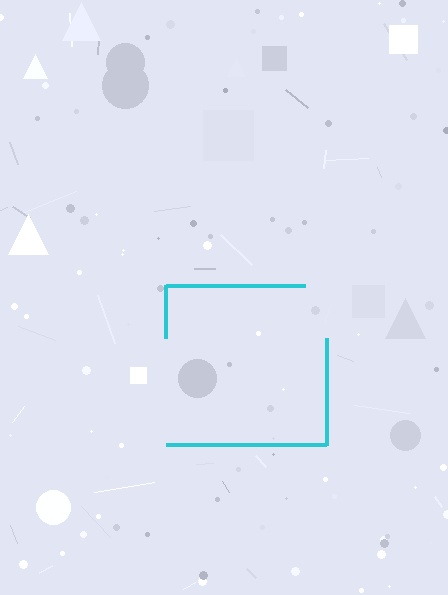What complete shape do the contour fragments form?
The contour fragments form a square.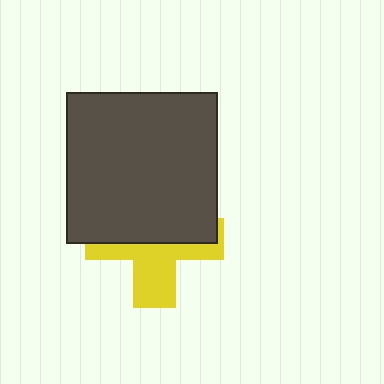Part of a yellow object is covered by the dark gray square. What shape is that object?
It is a cross.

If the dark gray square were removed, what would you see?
You would see the complete yellow cross.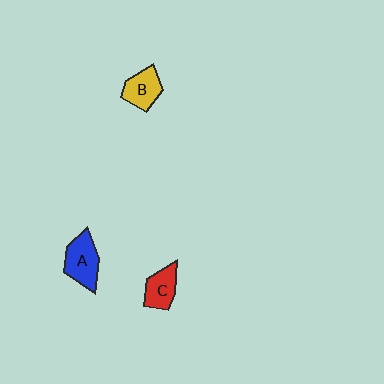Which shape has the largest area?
Shape A (blue).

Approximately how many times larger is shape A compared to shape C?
Approximately 1.3 times.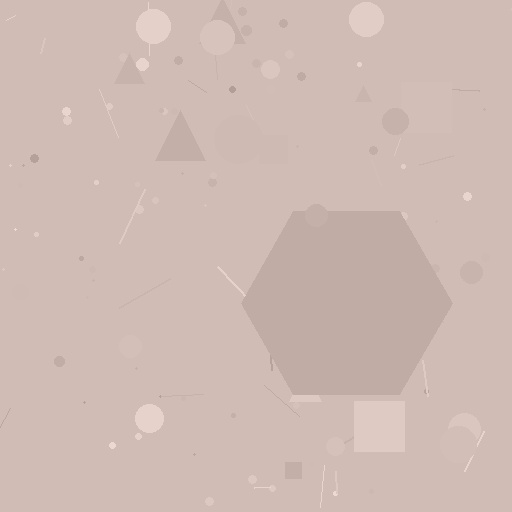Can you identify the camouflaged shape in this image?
The camouflaged shape is a hexagon.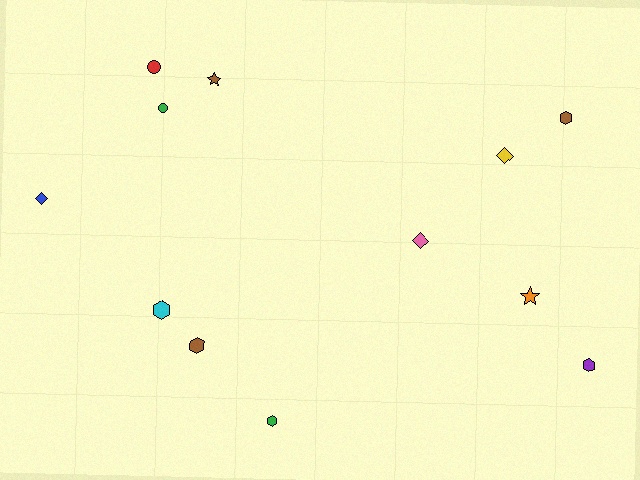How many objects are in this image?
There are 12 objects.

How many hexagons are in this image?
There are 5 hexagons.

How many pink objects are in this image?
There is 1 pink object.